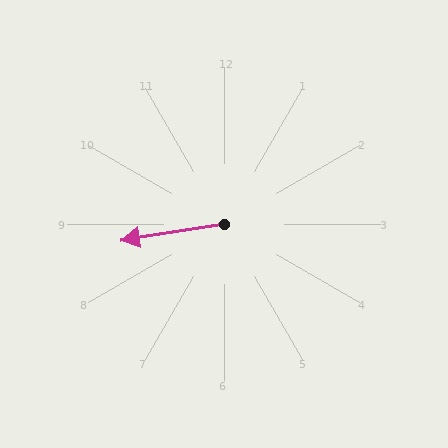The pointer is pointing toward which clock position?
Roughly 9 o'clock.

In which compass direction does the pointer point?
West.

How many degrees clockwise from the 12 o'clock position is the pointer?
Approximately 261 degrees.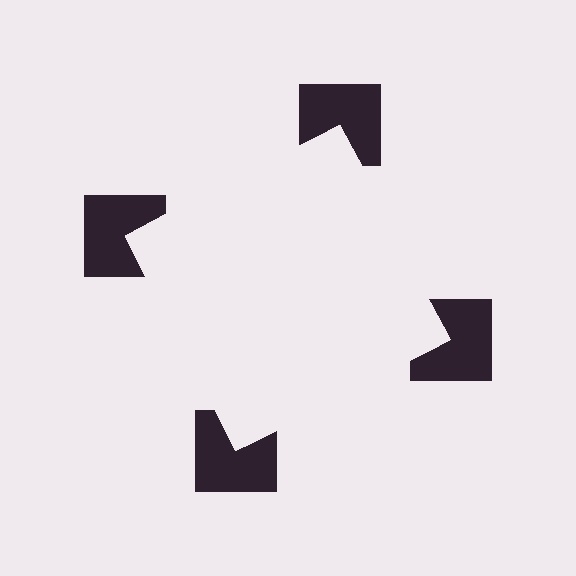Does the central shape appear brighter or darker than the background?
It typically appears slightly brighter than the background, even though no actual brightness change is drawn.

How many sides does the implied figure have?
4 sides.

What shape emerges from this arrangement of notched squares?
An illusory square — its edges are inferred from the aligned wedge cuts in the notched squares, not physically drawn.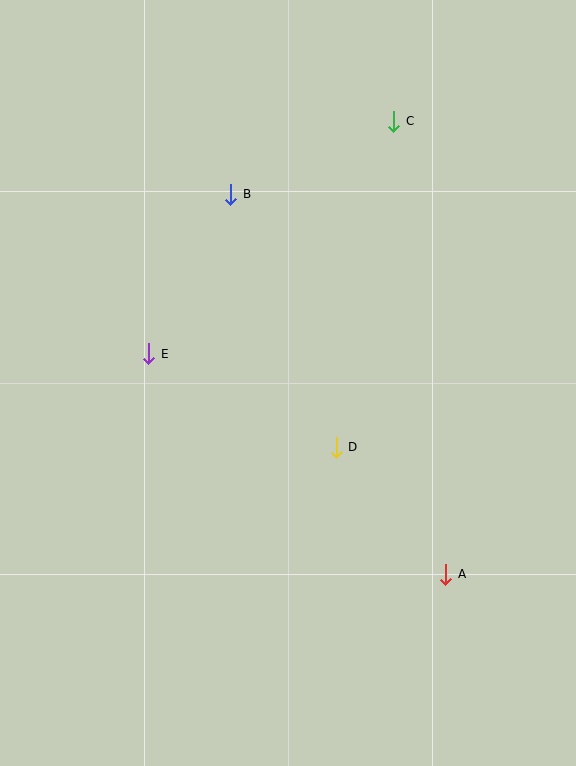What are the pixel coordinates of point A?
Point A is at (446, 574).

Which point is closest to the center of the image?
Point D at (336, 447) is closest to the center.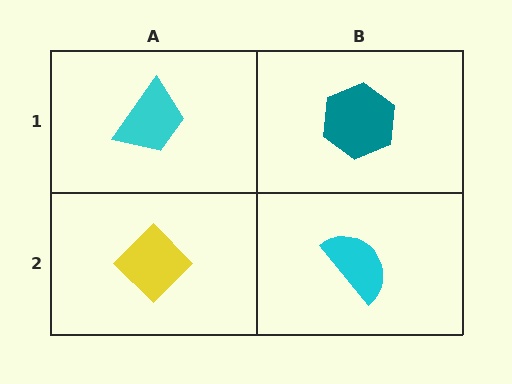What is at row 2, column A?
A yellow diamond.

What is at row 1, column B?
A teal hexagon.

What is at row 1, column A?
A cyan trapezoid.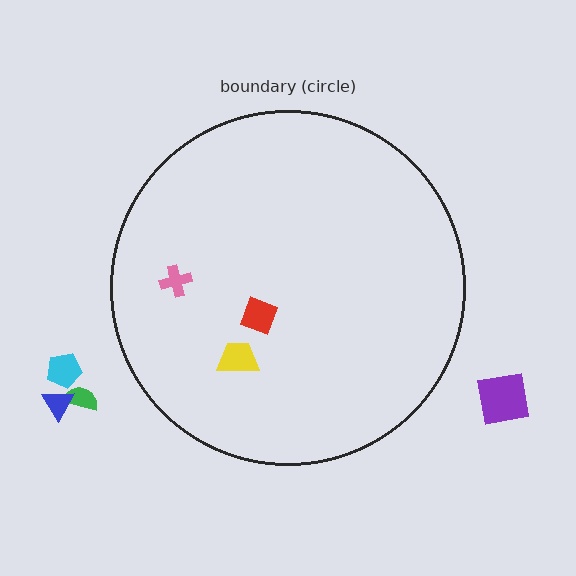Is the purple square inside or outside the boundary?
Outside.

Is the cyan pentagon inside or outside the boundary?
Outside.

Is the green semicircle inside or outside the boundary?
Outside.